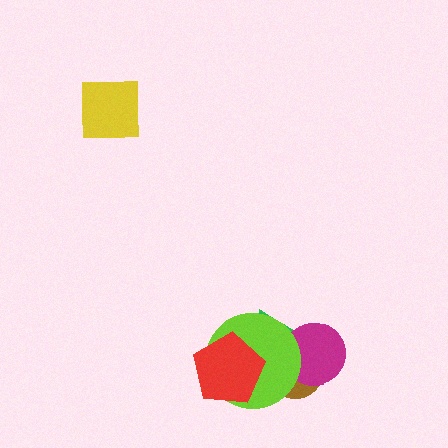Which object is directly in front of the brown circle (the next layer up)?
The magenta circle is directly in front of the brown circle.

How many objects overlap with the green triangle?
4 objects overlap with the green triangle.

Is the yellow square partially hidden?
No, no other shape covers it.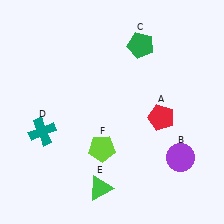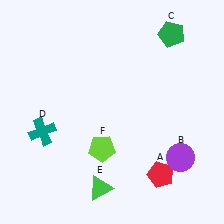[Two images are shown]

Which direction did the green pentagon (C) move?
The green pentagon (C) moved right.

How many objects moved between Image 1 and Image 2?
2 objects moved between the two images.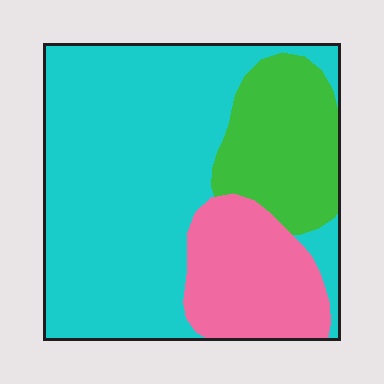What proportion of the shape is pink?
Pink takes up about one fifth (1/5) of the shape.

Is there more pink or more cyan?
Cyan.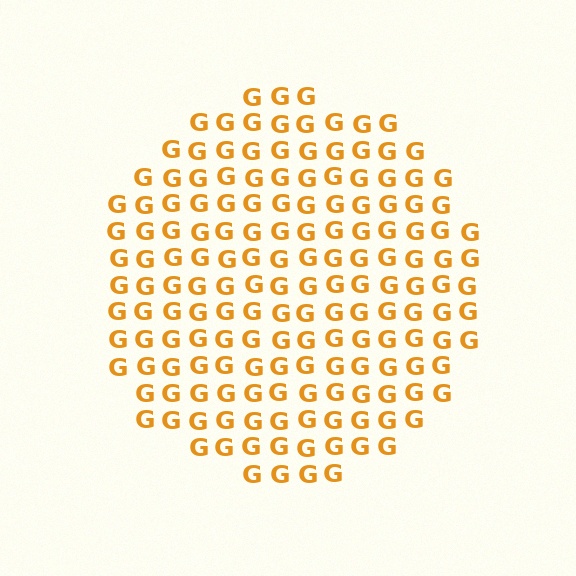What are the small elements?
The small elements are letter G's.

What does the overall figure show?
The overall figure shows a circle.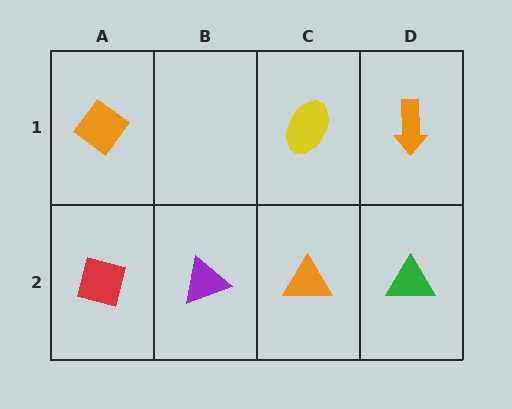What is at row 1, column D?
An orange arrow.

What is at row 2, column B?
A purple triangle.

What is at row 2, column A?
A red square.